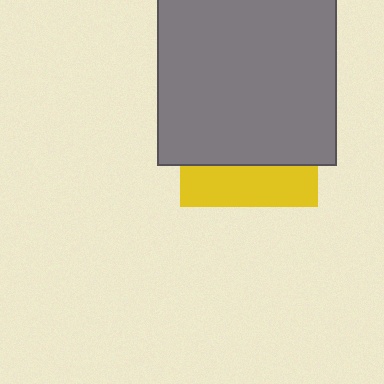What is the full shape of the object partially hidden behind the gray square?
The partially hidden object is a yellow square.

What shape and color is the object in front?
The object in front is a gray square.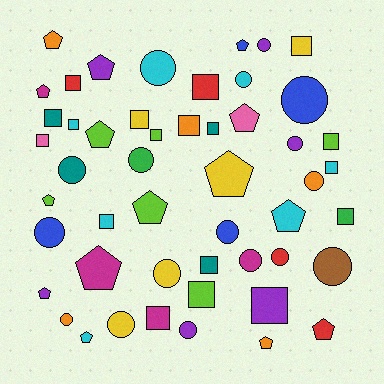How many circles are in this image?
There are 17 circles.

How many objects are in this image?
There are 50 objects.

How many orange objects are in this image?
There are 5 orange objects.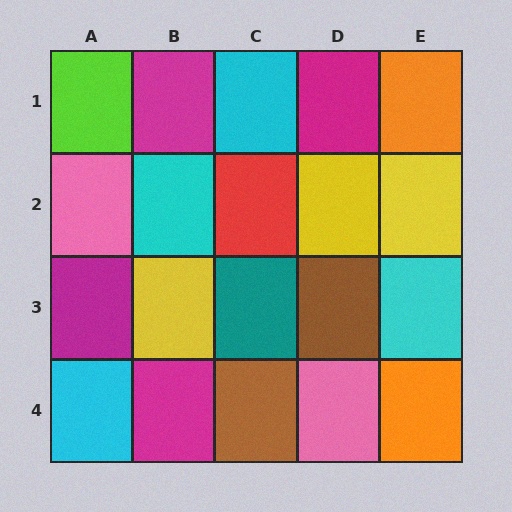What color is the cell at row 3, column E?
Cyan.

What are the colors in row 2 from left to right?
Pink, cyan, red, yellow, yellow.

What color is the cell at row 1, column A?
Lime.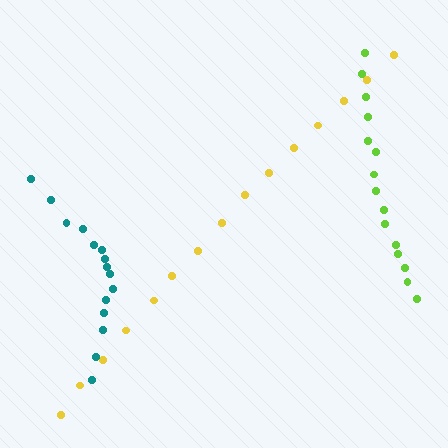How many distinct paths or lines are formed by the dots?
There are 3 distinct paths.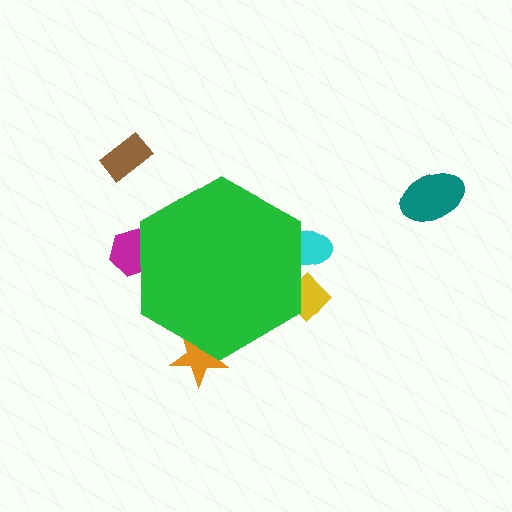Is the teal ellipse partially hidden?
No, the teal ellipse is fully visible.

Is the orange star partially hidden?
Yes, the orange star is partially hidden behind the green hexagon.